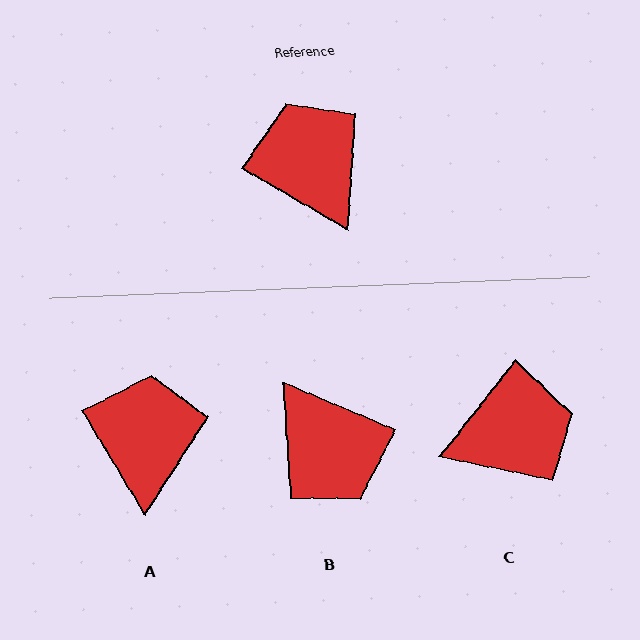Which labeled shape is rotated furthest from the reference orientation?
B, about 173 degrees away.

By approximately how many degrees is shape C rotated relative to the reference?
Approximately 98 degrees clockwise.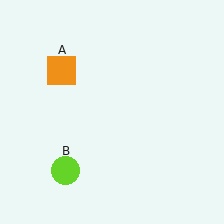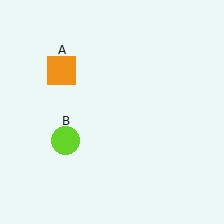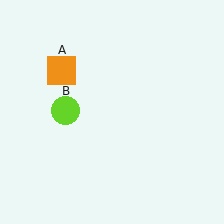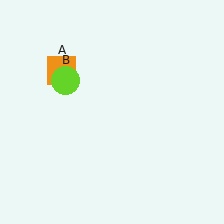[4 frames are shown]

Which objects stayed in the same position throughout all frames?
Orange square (object A) remained stationary.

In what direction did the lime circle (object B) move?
The lime circle (object B) moved up.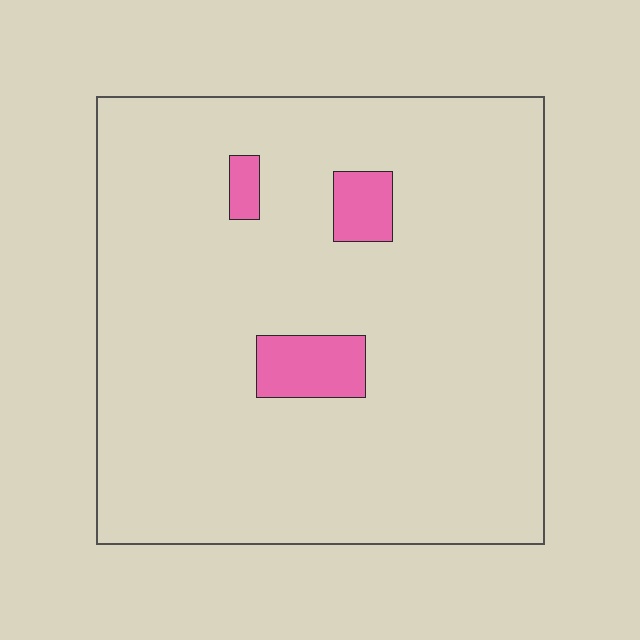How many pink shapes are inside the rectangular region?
3.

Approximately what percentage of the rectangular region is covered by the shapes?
Approximately 5%.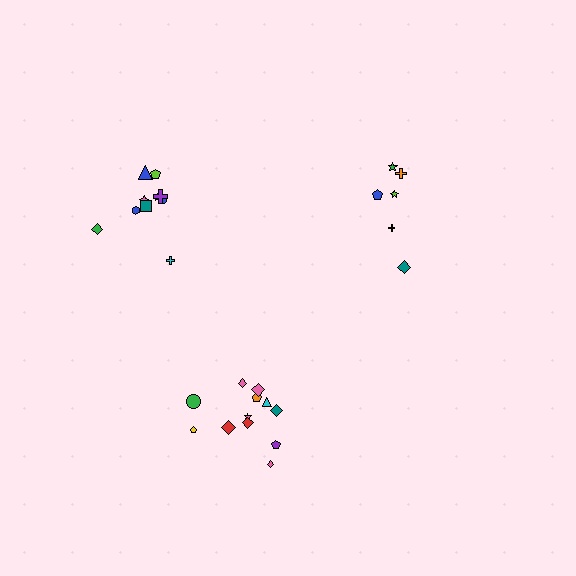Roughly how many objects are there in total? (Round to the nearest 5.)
Roughly 30 objects in total.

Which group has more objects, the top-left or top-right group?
The top-left group.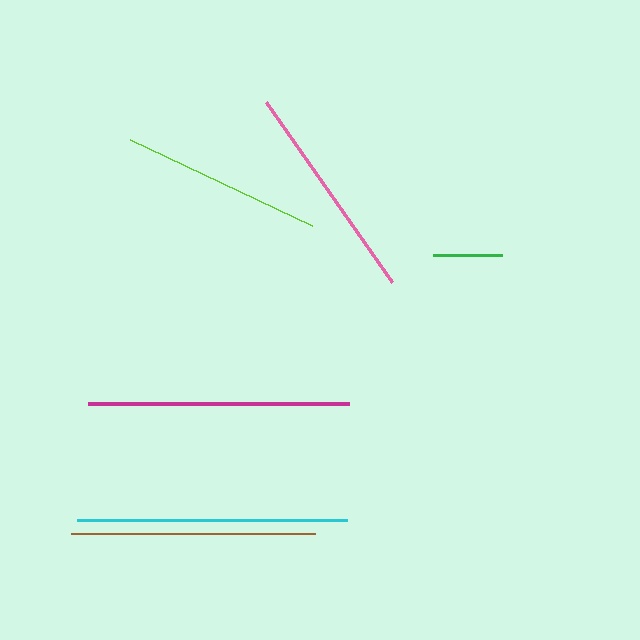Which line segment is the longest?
The cyan line is the longest at approximately 270 pixels.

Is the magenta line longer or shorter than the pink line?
The magenta line is longer than the pink line.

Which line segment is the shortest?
The green line is the shortest at approximately 69 pixels.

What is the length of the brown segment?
The brown segment is approximately 244 pixels long.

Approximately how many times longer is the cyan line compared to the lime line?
The cyan line is approximately 1.3 times the length of the lime line.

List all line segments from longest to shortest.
From longest to shortest: cyan, magenta, brown, pink, lime, green.